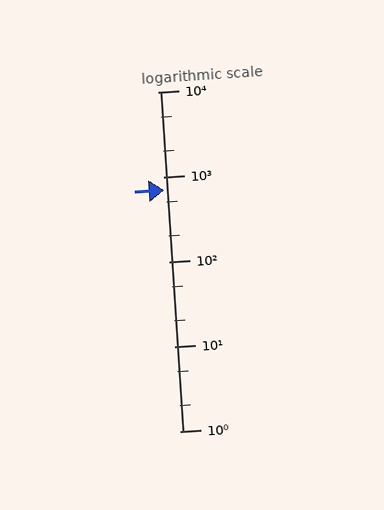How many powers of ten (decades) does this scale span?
The scale spans 4 decades, from 1 to 10000.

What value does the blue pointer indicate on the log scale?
The pointer indicates approximately 700.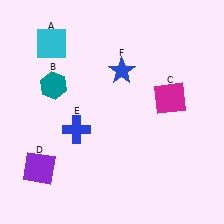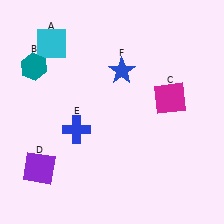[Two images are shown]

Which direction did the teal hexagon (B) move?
The teal hexagon (B) moved left.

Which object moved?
The teal hexagon (B) moved left.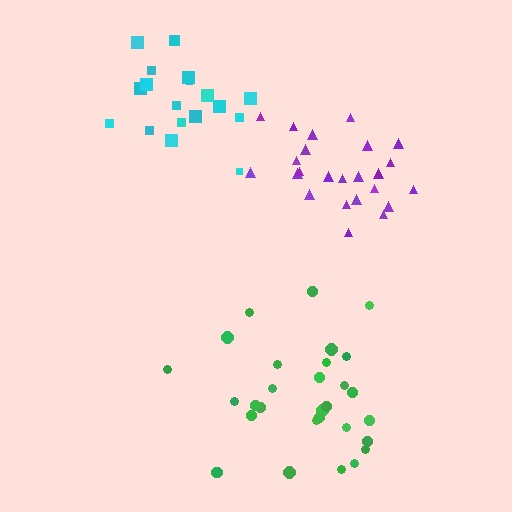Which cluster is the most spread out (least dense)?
Green.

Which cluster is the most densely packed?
Purple.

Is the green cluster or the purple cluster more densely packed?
Purple.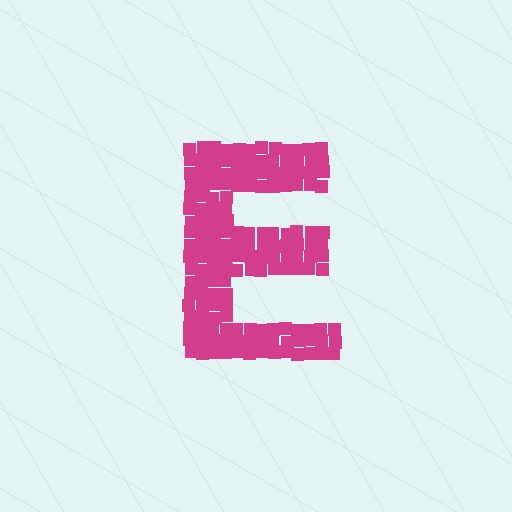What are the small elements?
The small elements are squares.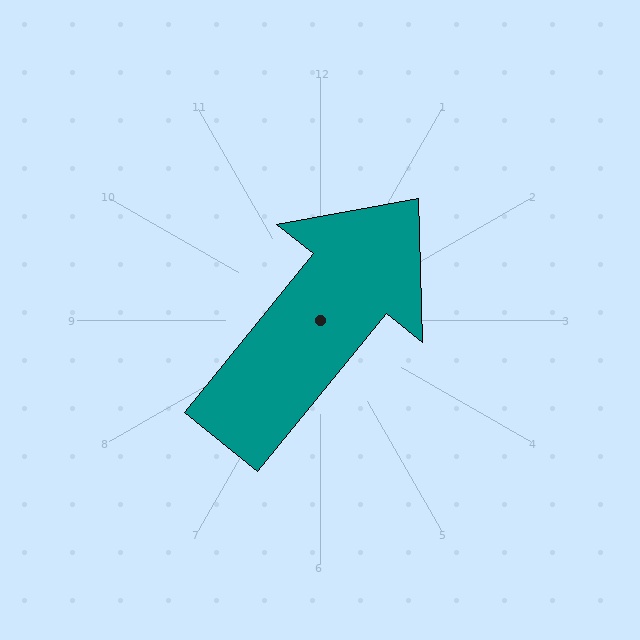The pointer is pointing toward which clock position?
Roughly 1 o'clock.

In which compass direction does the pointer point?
Northeast.